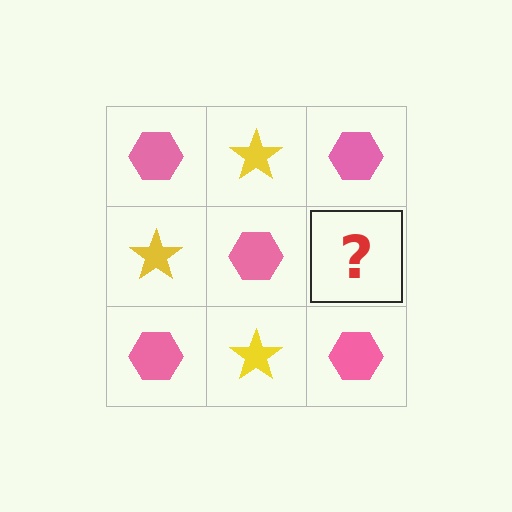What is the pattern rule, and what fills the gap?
The rule is that it alternates pink hexagon and yellow star in a checkerboard pattern. The gap should be filled with a yellow star.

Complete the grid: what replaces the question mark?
The question mark should be replaced with a yellow star.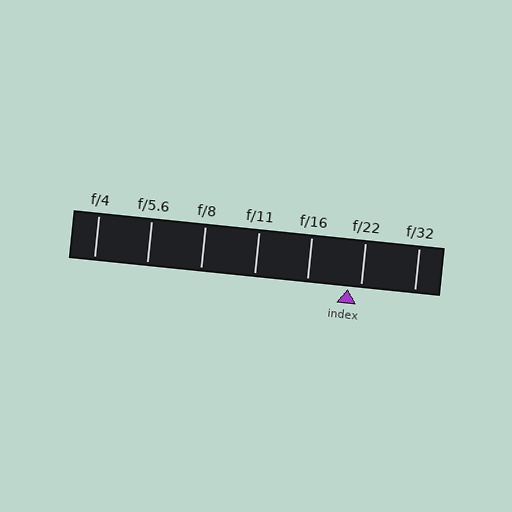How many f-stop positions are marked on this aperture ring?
There are 7 f-stop positions marked.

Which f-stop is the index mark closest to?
The index mark is closest to f/22.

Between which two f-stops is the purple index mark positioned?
The index mark is between f/16 and f/22.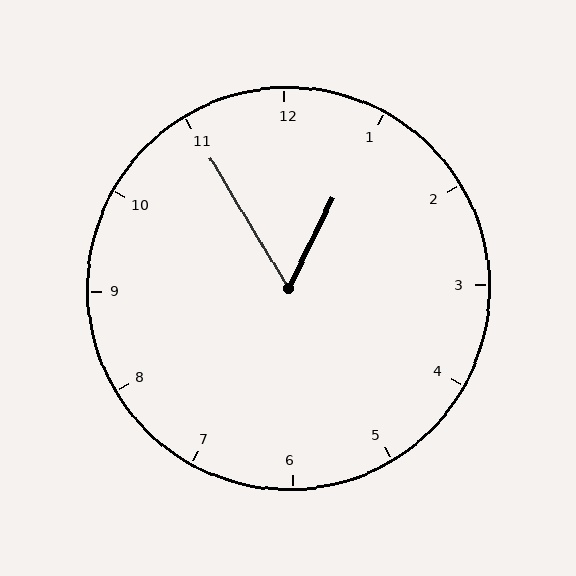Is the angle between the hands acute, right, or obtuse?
It is acute.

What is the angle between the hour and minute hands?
Approximately 58 degrees.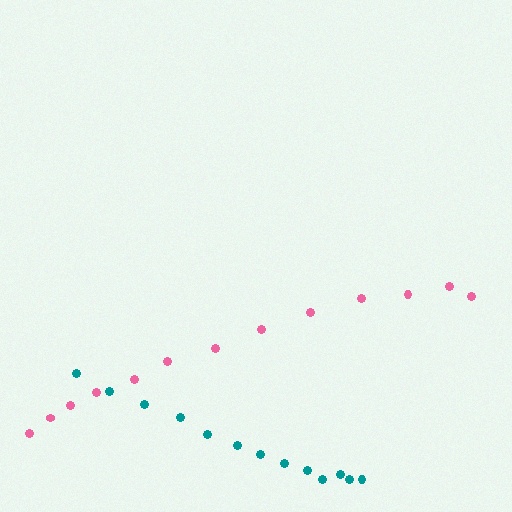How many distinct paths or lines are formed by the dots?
There are 2 distinct paths.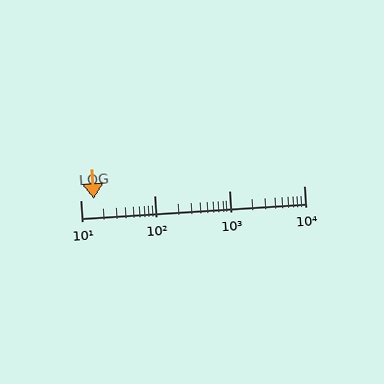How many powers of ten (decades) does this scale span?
The scale spans 3 decades, from 10 to 10000.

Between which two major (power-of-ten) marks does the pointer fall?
The pointer is between 10 and 100.